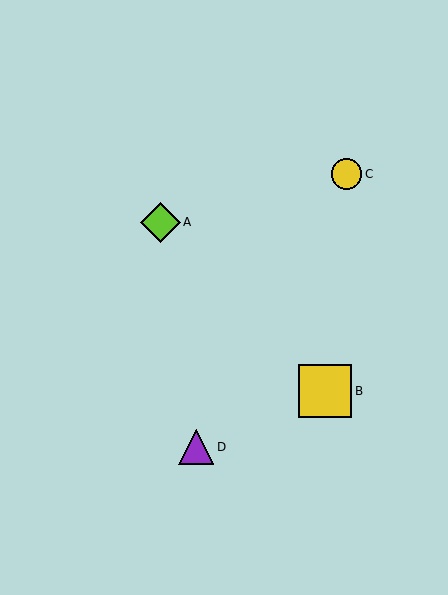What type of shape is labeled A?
Shape A is a lime diamond.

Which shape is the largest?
The yellow square (labeled B) is the largest.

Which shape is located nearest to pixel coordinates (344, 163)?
The yellow circle (labeled C) at (347, 174) is nearest to that location.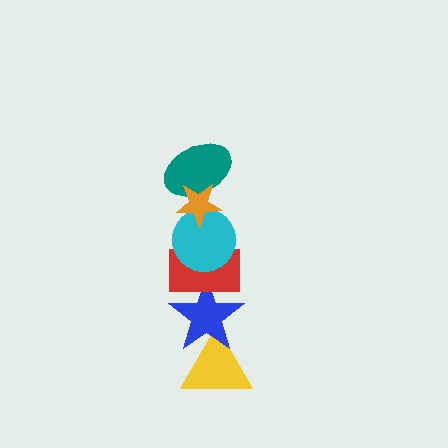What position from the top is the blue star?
The blue star is 5th from the top.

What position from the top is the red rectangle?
The red rectangle is 4th from the top.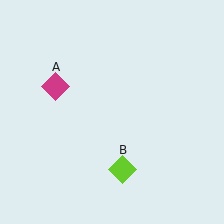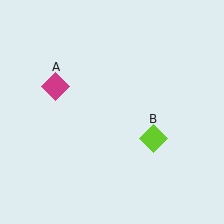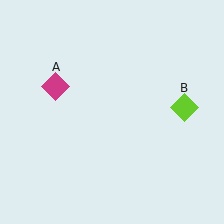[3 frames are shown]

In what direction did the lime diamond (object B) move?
The lime diamond (object B) moved up and to the right.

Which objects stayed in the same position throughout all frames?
Magenta diamond (object A) remained stationary.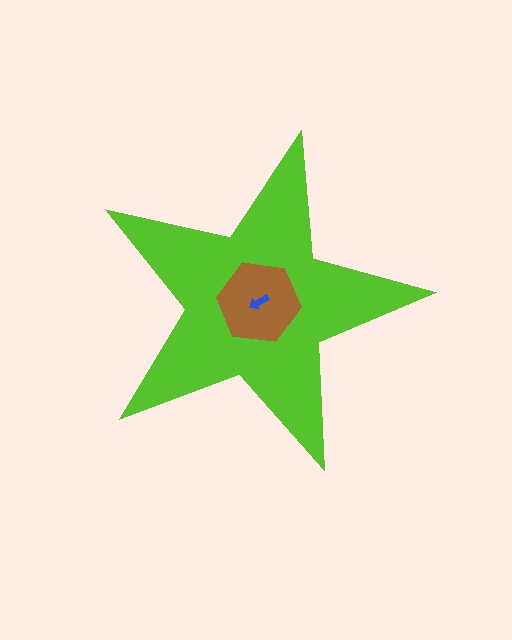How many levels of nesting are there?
3.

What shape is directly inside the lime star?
The brown hexagon.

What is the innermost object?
The blue arrow.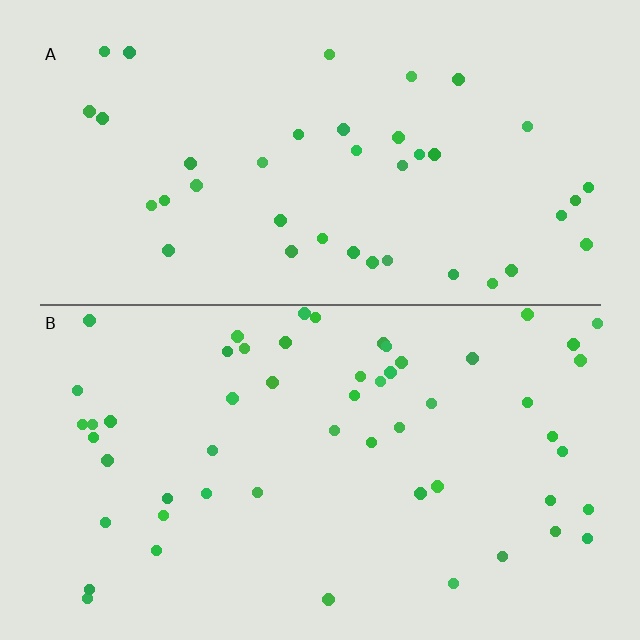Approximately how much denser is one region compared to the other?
Approximately 1.4× — region B over region A.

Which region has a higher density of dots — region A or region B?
B (the bottom).